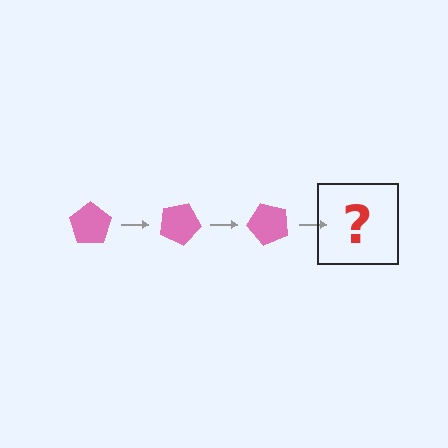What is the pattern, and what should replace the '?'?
The pattern is that the pentagon rotates 25 degrees each step. The '?' should be a pink pentagon rotated 75 degrees.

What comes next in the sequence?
The next element should be a pink pentagon rotated 75 degrees.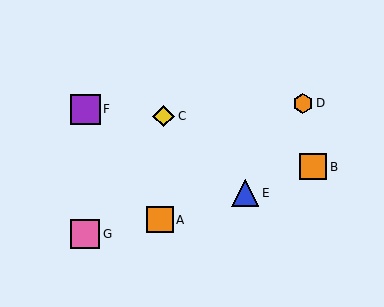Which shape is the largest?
The purple square (labeled F) is the largest.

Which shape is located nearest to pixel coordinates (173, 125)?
The yellow diamond (labeled C) at (164, 116) is nearest to that location.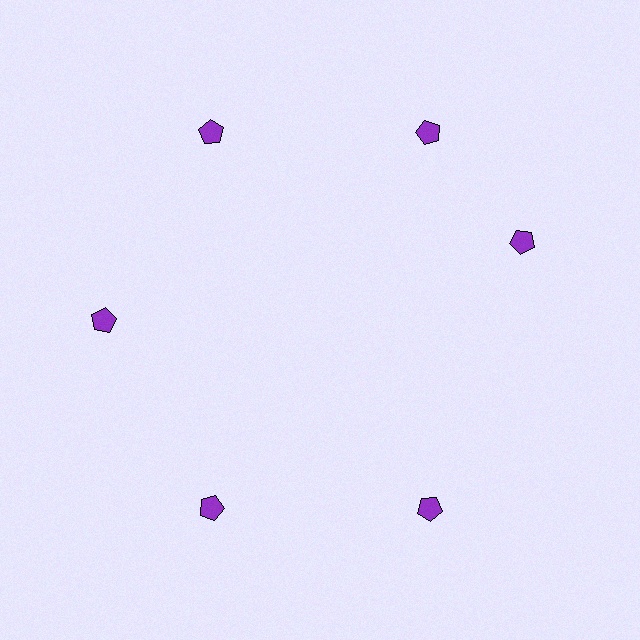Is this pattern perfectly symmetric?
No. The 6 purple pentagons are arranged in a ring, but one element near the 3 o'clock position is rotated out of alignment along the ring, breaking the 6-fold rotational symmetry.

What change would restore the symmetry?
The symmetry would be restored by rotating it back into even spacing with its neighbors so that all 6 pentagons sit at equal angles and equal distance from the center.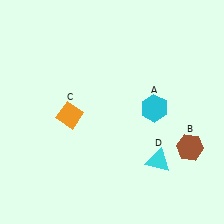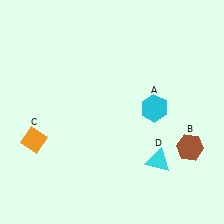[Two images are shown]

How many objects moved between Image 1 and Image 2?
1 object moved between the two images.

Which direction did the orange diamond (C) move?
The orange diamond (C) moved left.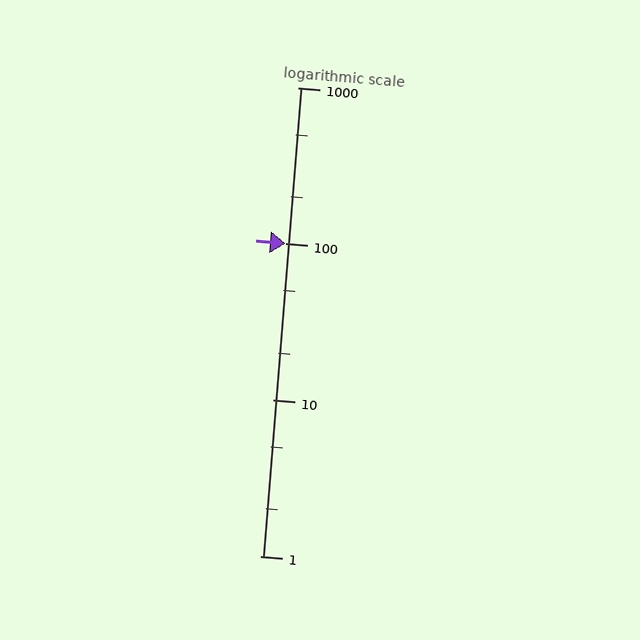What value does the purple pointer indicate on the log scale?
The pointer indicates approximately 100.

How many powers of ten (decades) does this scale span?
The scale spans 3 decades, from 1 to 1000.